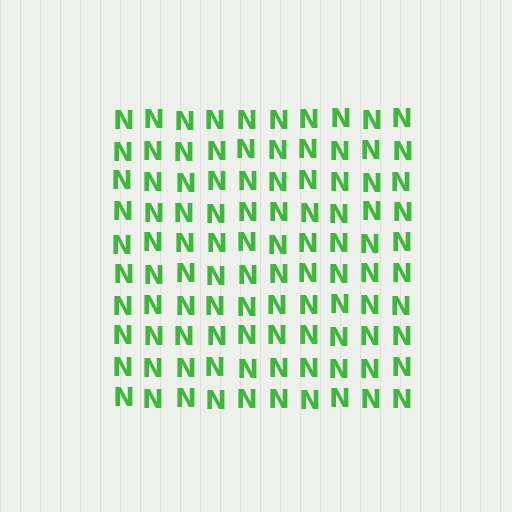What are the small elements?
The small elements are letter N's.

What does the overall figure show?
The overall figure shows a square.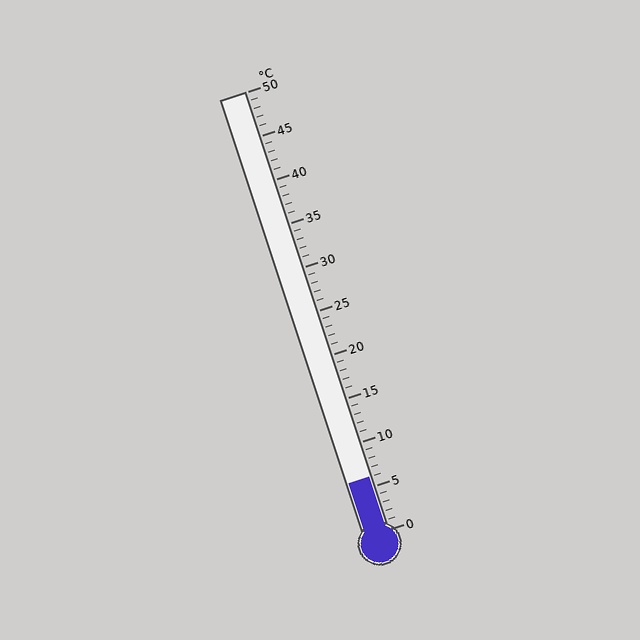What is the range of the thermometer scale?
The thermometer scale ranges from 0°C to 50°C.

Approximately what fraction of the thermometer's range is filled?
The thermometer is filled to approximately 10% of its range.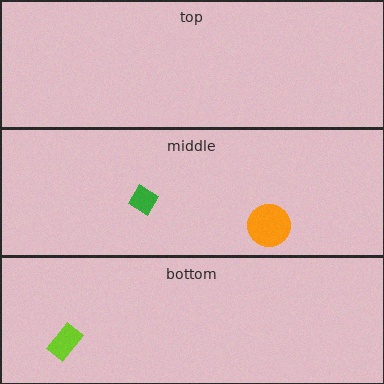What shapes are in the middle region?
The green diamond, the orange circle.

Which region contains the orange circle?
The middle region.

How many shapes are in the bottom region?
1.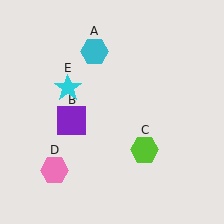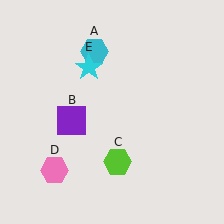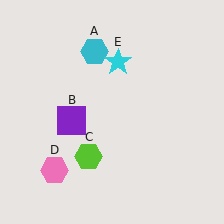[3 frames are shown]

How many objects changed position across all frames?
2 objects changed position: lime hexagon (object C), cyan star (object E).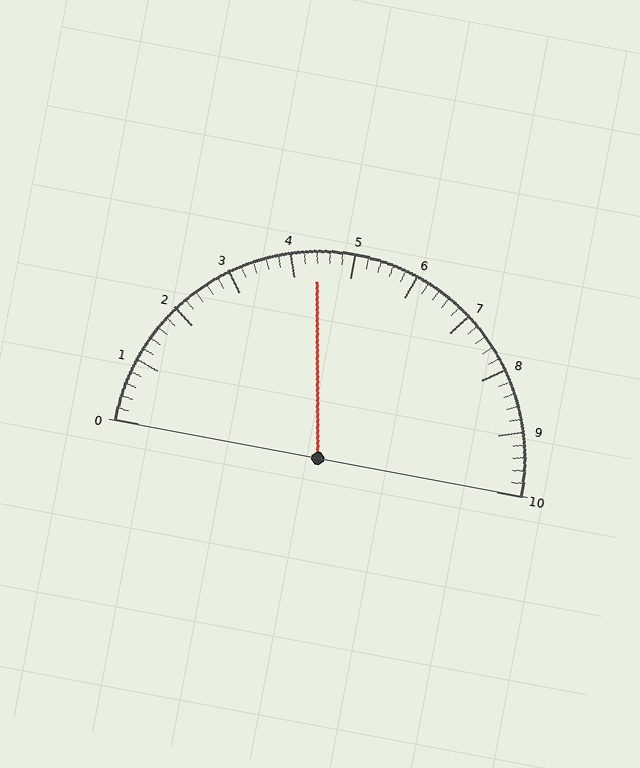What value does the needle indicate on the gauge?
The needle indicates approximately 4.4.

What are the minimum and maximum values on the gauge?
The gauge ranges from 0 to 10.